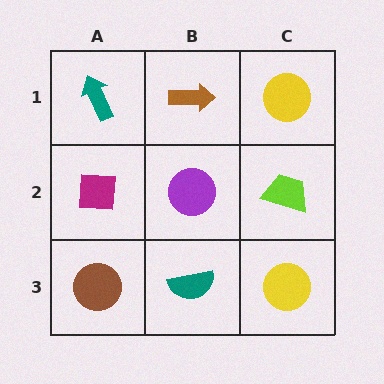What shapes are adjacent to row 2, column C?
A yellow circle (row 1, column C), a yellow circle (row 3, column C), a purple circle (row 2, column B).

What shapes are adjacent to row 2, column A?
A teal arrow (row 1, column A), a brown circle (row 3, column A), a purple circle (row 2, column B).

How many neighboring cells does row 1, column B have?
3.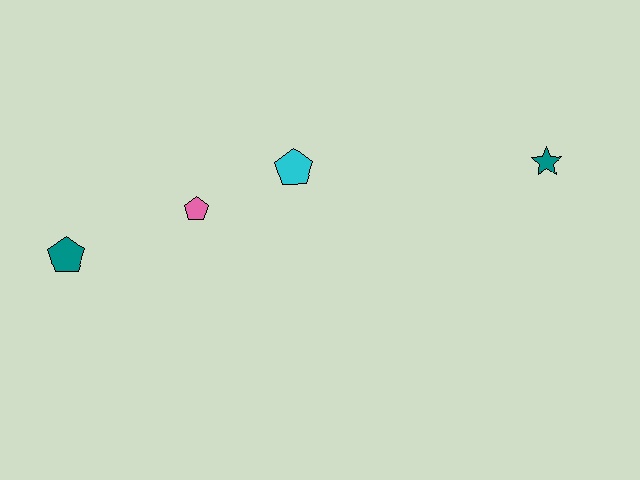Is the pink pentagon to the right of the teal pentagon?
Yes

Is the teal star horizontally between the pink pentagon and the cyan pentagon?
No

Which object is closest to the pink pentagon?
The cyan pentagon is closest to the pink pentagon.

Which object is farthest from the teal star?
The teal pentagon is farthest from the teal star.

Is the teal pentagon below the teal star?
Yes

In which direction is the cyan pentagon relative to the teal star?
The cyan pentagon is to the left of the teal star.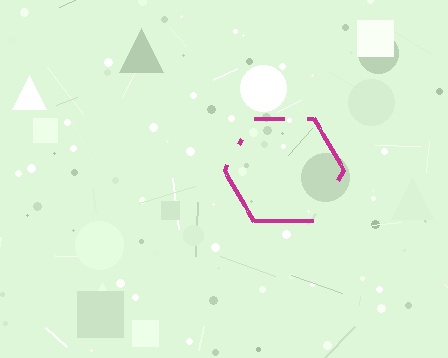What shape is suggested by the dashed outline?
The dashed outline suggests a hexagon.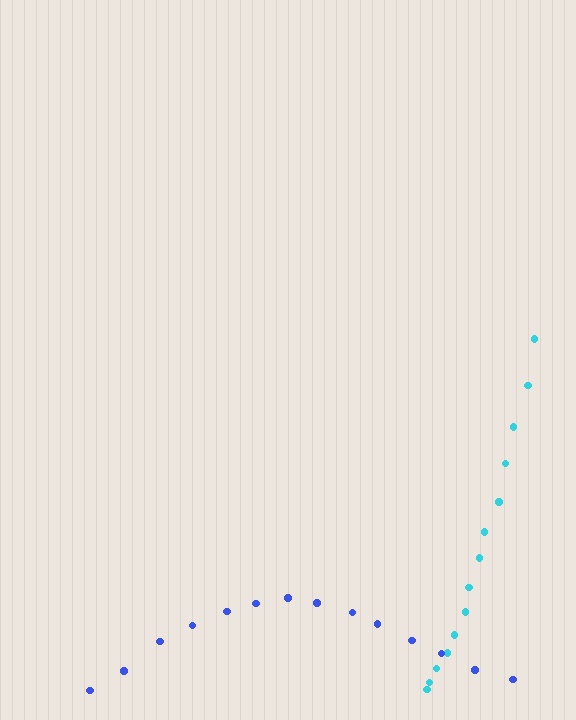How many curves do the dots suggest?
There are 2 distinct paths.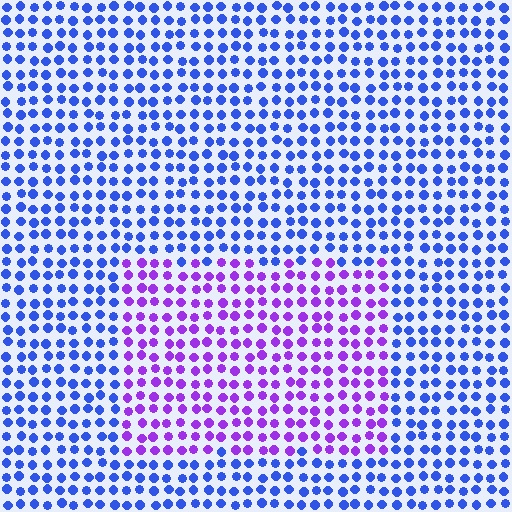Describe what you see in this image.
The image is filled with small blue elements in a uniform arrangement. A rectangle-shaped region is visible where the elements are tinted to a slightly different hue, forming a subtle color boundary.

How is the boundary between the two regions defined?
The boundary is defined purely by a slight shift in hue (about 49 degrees). Spacing, size, and orientation are identical on both sides.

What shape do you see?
I see a rectangle.